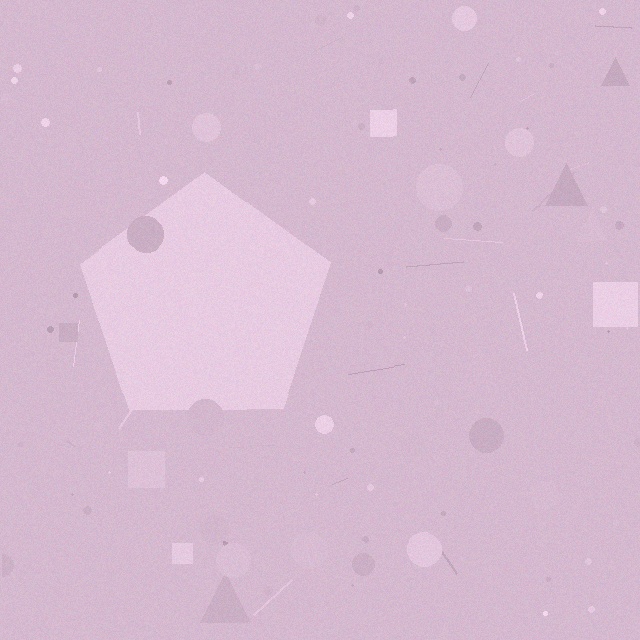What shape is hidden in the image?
A pentagon is hidden in the image.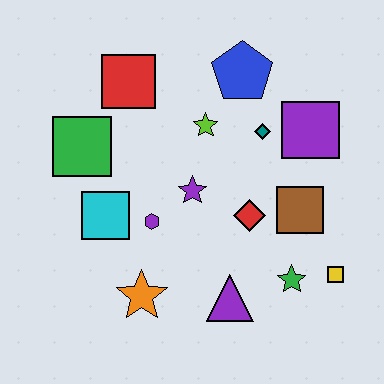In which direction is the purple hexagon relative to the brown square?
The purple hexagon is to the left of the brown square.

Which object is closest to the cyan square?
The purple hexagon is closest to the cyan square.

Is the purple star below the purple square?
Yes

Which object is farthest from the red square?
The yellow square is farthest from the red square.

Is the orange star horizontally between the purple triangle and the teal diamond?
No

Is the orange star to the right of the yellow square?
No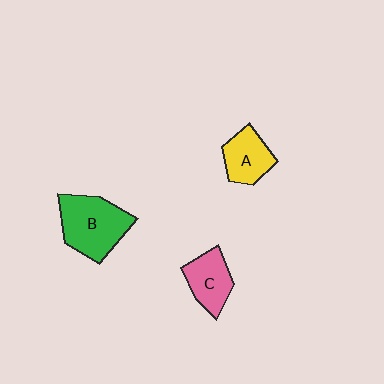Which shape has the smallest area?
Shape A (yellow).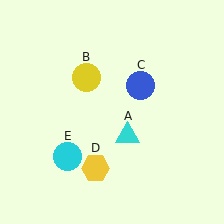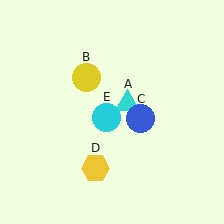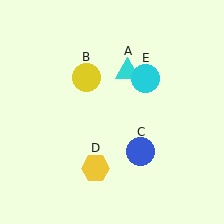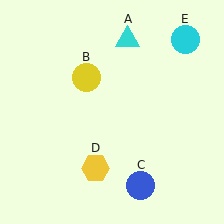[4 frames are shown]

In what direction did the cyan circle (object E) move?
The cyan circle (object E) moved up and to the right.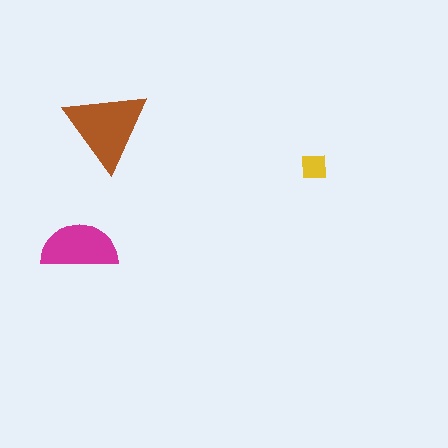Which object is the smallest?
The yellow square.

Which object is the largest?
The brown triangle.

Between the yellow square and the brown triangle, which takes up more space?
The brown triangle.